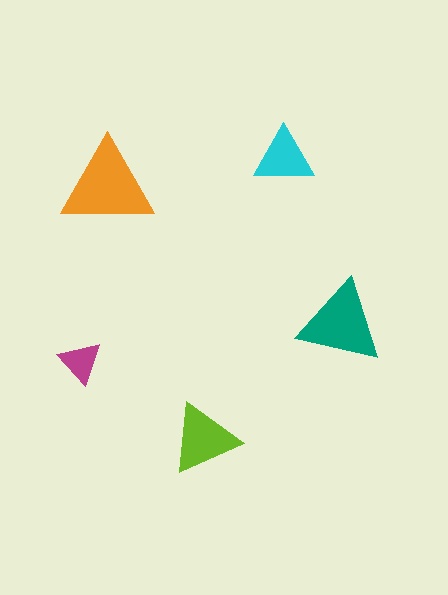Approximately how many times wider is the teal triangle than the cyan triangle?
About 1.5 times wider.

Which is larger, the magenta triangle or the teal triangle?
The teal one.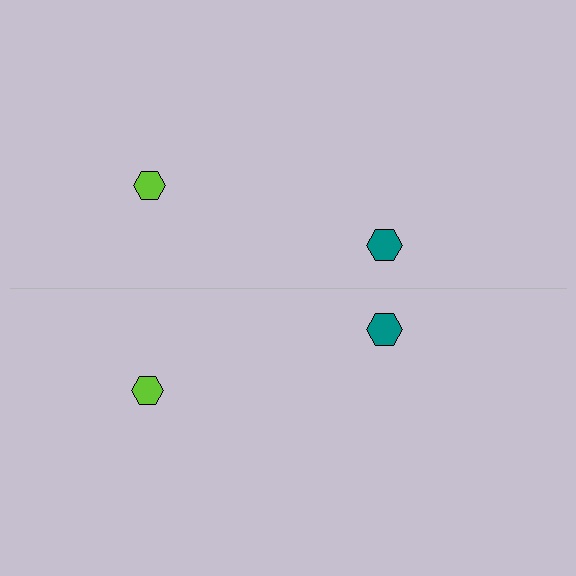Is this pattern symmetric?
Yes, this pattern has bilateral (reflection) symmetry.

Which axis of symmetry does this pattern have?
The pattern has a horizontal axis of symmetry running through the center of the image.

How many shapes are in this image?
There are 4 shapes in this image.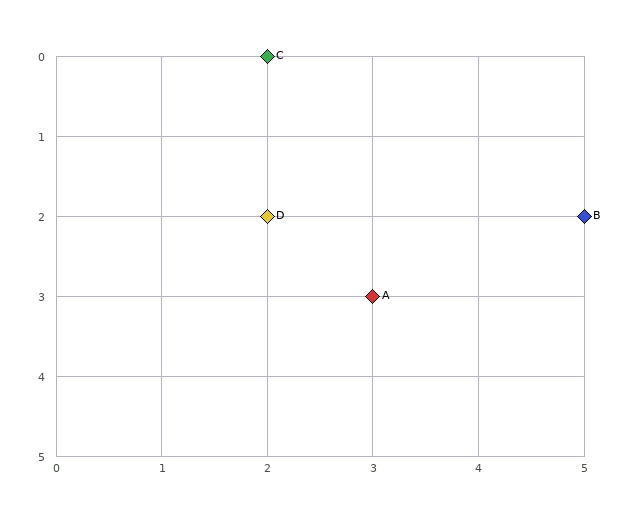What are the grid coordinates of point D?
Point D is at grid coordinates (2, 2).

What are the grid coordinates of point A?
Point A is at grid coordinates (3, 3).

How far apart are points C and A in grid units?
Points C and A are 1 column and 3 rows apart (about 3.2 grid units diagonally).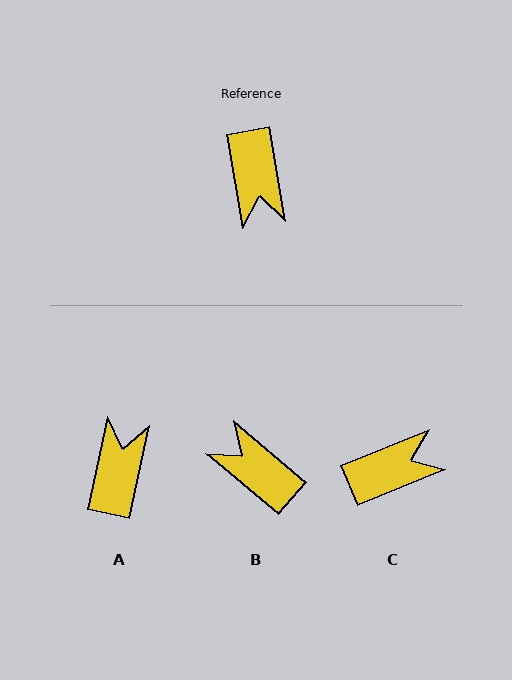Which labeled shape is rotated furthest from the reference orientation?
A, about 158 degrees away.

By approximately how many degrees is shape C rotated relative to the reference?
Approximately 102 degrees counter-clockwise.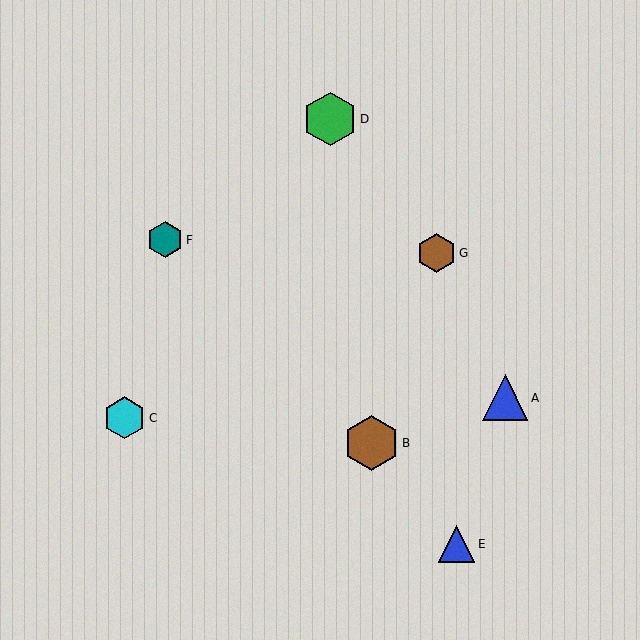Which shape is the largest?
The brown hexagon (labeled B) is the largest.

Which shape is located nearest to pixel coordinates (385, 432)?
The brown hexagon (labeled B) at (371, 443) is nearest to that location.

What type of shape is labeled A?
Shape A is a blue triangle.